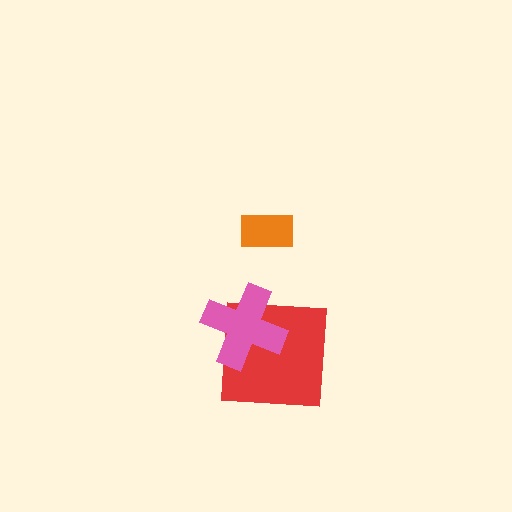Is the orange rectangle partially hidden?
No, no other shape covers it.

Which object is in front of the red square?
The pink cross is in front of the red square.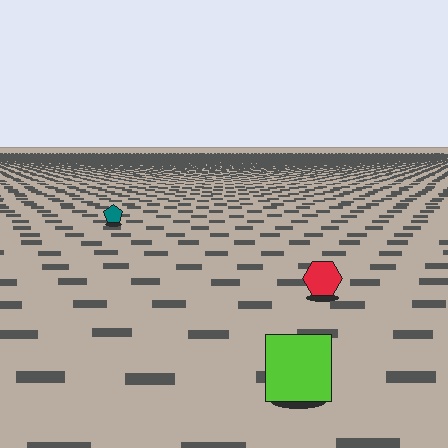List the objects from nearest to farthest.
From nearest to farthest: the lime square, the red hexagon, the teal pentagon.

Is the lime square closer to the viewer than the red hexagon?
Yes. The lime square is closer — you can tell from the texture gradient: the ground texture is coarser near it.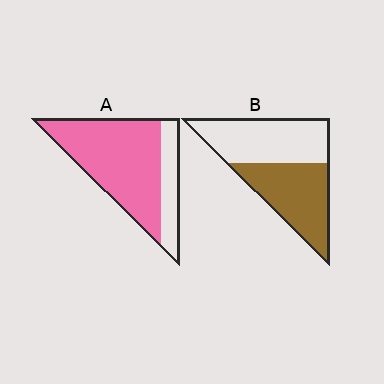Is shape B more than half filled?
Roughly half.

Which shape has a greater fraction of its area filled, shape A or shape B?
Shape A.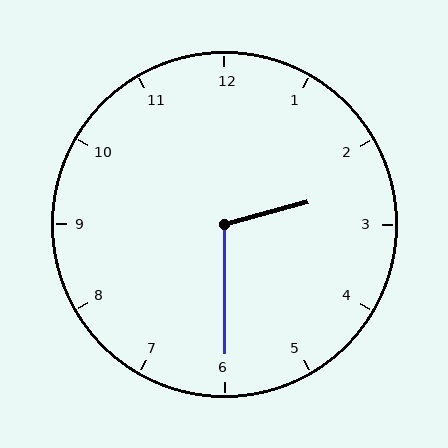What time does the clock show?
2:30.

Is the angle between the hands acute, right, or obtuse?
It is obtuse.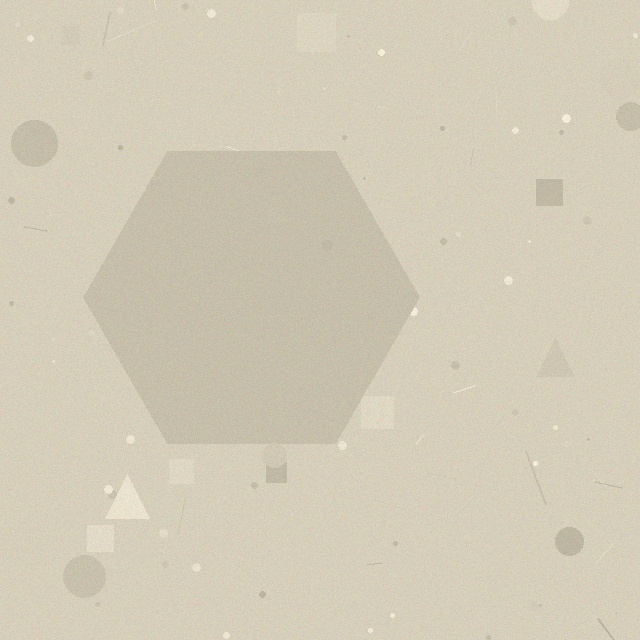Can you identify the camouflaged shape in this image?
The camouflaged shape is a hexagon.